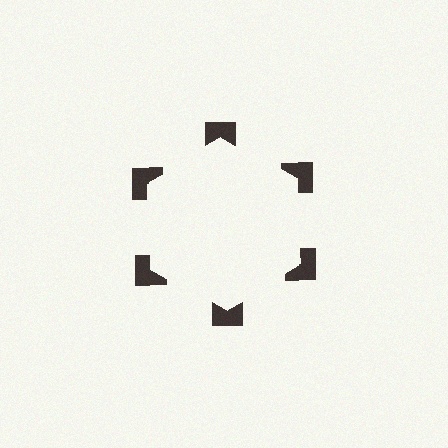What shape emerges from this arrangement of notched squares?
An illusory hexagon — its edges are inferred from the aligned wedge cuts in the notched squares, not physically drawn.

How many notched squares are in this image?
There are 6 — one at each vertex of the illusory hexagon.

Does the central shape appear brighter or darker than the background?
It typically appears slightly brighter than the background, even though no actual brightness change is drawn.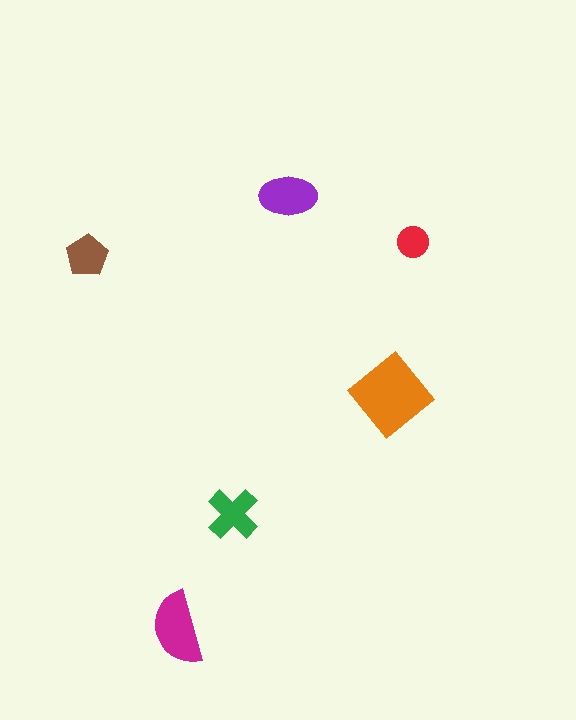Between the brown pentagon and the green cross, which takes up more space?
The green cross.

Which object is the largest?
The orange diamond.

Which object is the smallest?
The red circle.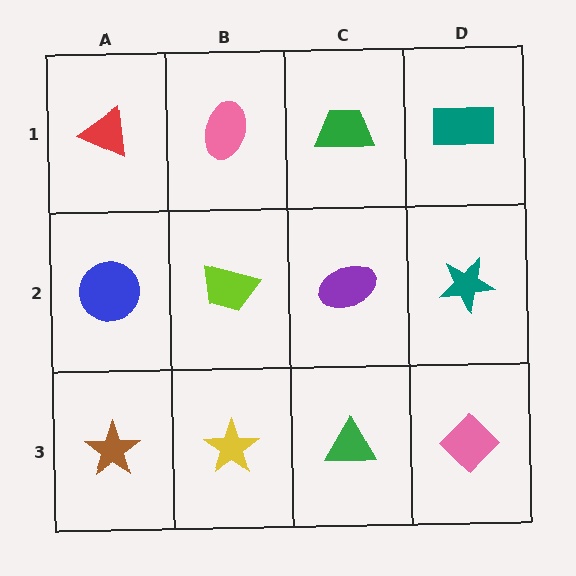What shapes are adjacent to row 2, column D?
A teal rectangle (row 1, column D), a pink diamond (row 3, column D), a purple ellipse (row 2, column C).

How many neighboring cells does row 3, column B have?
3.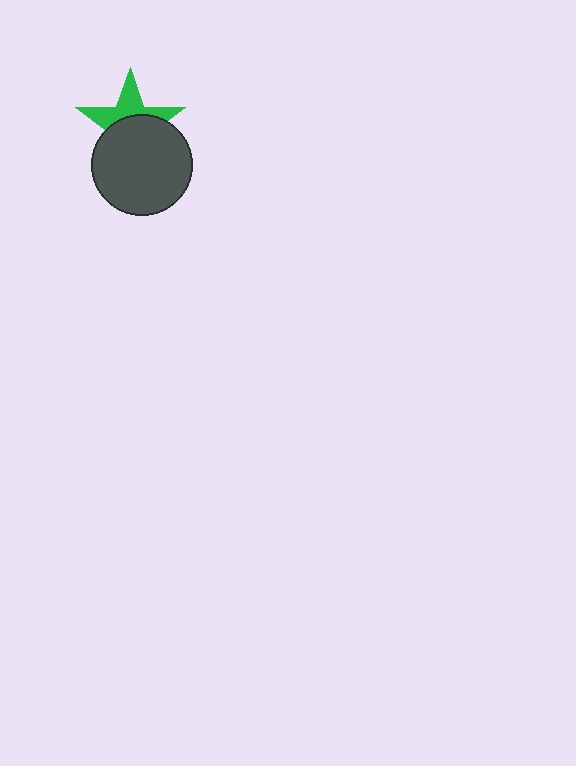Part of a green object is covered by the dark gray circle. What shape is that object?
It is a star.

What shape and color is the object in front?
The object in front is a dark gray circle.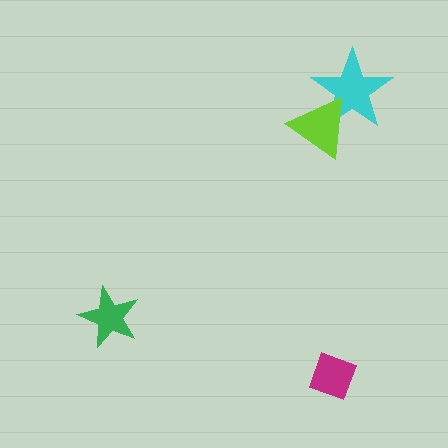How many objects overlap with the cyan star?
1 object overlaps with the cyan star.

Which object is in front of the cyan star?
The lime triangle is in front of the cyan star.